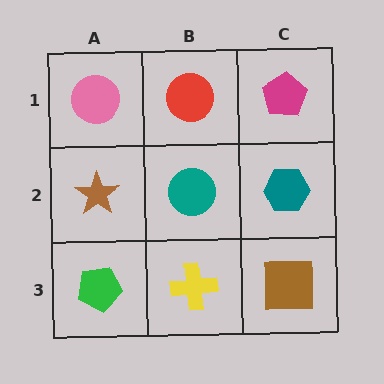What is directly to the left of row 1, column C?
A red circle.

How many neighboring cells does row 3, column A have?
2.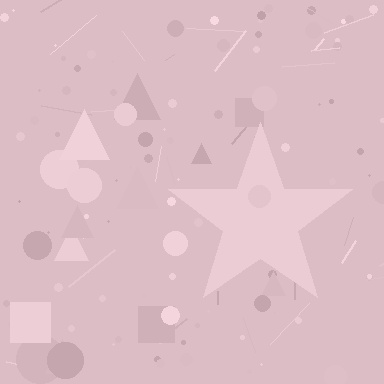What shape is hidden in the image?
A star is hidden in the image.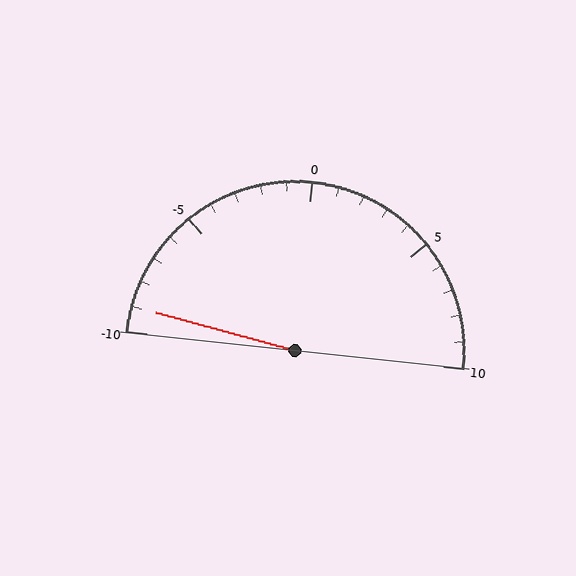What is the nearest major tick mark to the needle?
The nearest major tick mark is -10.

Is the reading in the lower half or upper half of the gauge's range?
The reading is in the lower half of the range (-10 to 10).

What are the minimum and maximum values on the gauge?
The gauge ranges from -10 to 10.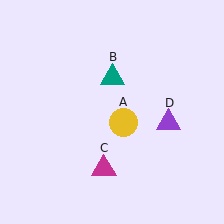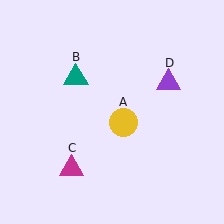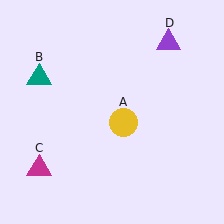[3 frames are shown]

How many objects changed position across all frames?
3 objects changed position: teal triangle (object B), magenta triangle (object C), purple triangle (object D).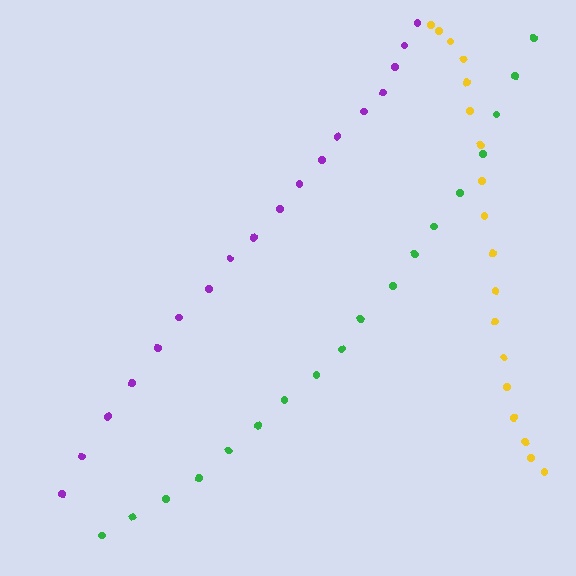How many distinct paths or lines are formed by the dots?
There are 3 distinct paths.